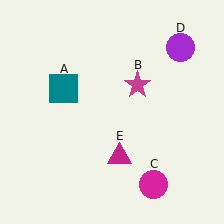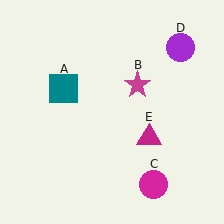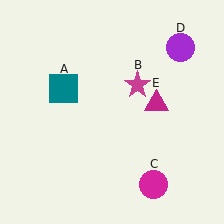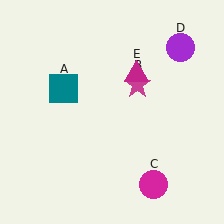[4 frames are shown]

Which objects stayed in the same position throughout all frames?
Teal square (object A) and magenta star (object B) and magenta circle (object C) and purple circle (object D) remained stationary.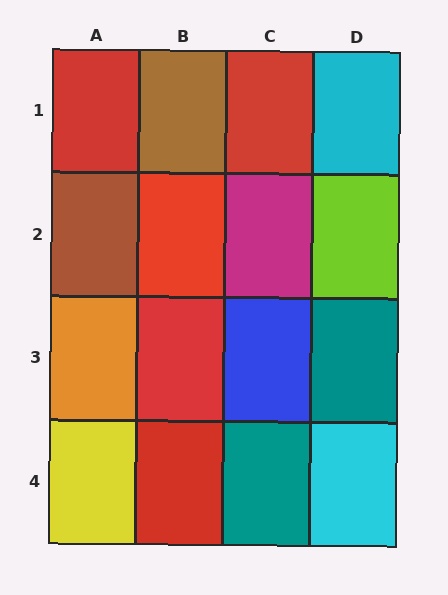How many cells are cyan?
2 cells are cyan.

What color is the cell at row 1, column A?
Red.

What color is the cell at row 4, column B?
Red.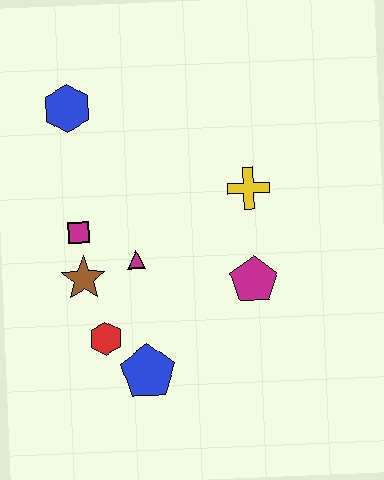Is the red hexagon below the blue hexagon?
Yes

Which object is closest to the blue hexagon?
The magenta square is closest to the blue hexagon.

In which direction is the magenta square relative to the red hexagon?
The magenta square is above the red hexagon.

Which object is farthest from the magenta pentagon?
The blue hexagon is farthest from the magenta pentagon.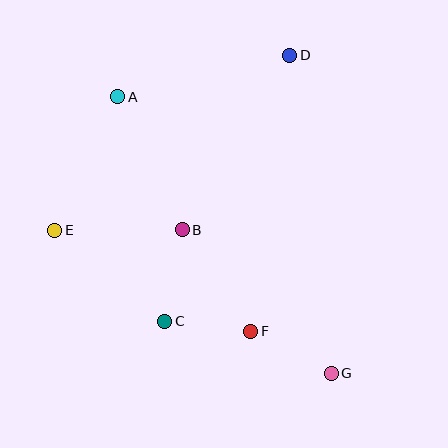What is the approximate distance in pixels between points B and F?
The distance between B and F is approximately 122 pixels.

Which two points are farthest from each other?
Points A and G are farthest from each other.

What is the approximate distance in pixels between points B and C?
The distance between B and C is approximately 93 pixels.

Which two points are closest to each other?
Points C and F are closest to each other.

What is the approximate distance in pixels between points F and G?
The distance between F and G is approximately 91 pixels.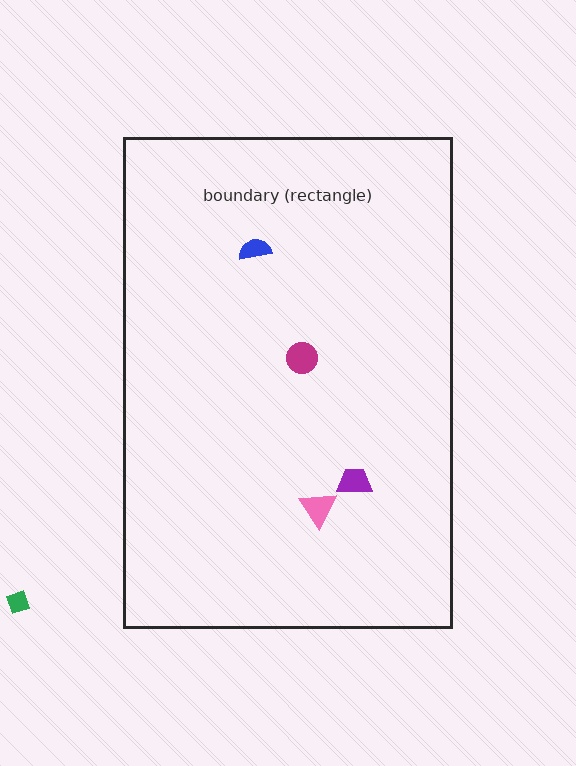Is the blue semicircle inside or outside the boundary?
Inside.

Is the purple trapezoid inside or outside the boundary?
Inside.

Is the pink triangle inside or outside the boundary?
Inside.